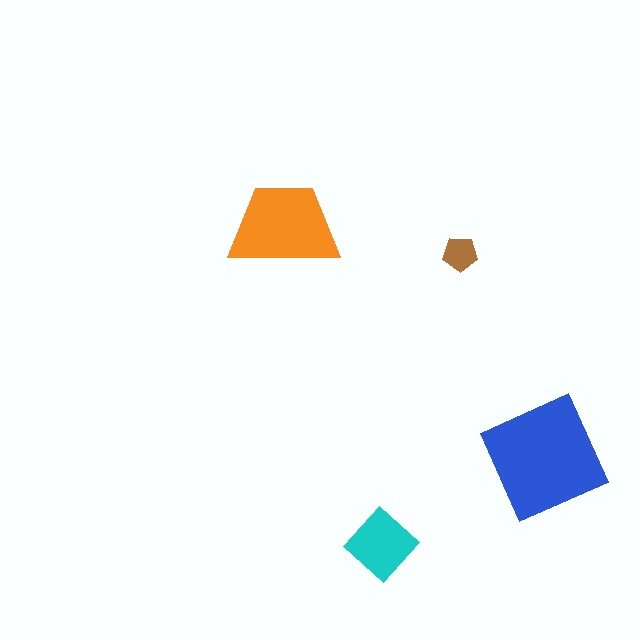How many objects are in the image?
There are 4 objects in the image.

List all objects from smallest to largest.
The brown pentagon, the cyan diamond, the orange trapezoid, the blue square.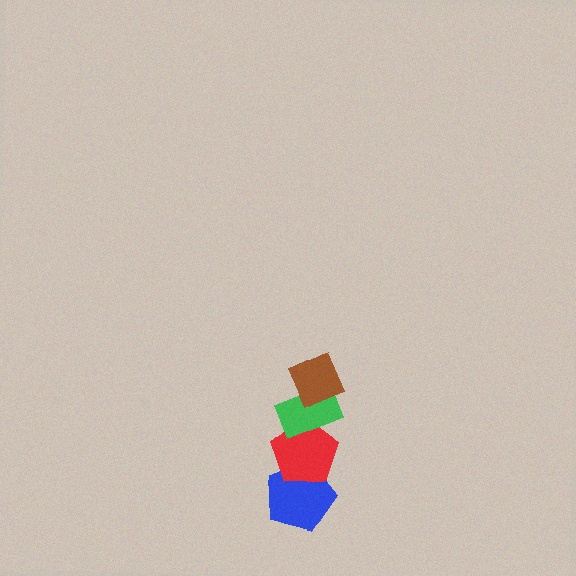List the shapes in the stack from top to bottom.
From top to bottom: the brown diamond, the green rectangle, the red pentagon, the blue pentagon.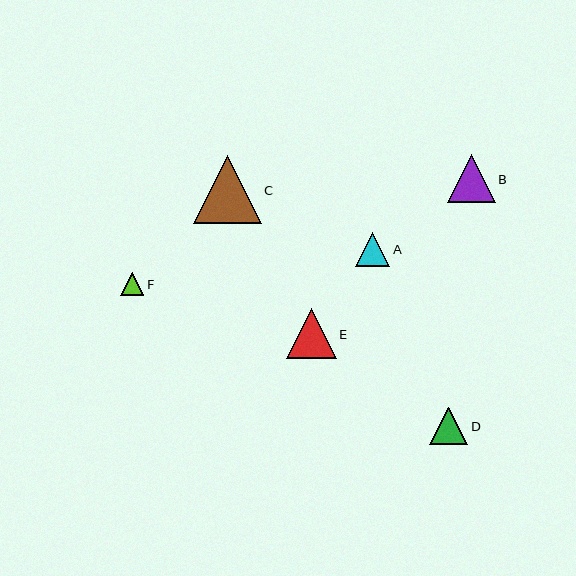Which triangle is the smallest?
Triangle F is the smallest with a size of approximately 23 pixels.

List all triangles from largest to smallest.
From largest to smallest: C, E, B, D, A, F.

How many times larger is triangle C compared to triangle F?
Triangle C is approximately 2.9 times the size of triangle F.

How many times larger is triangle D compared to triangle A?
Triangle D is approximately 1.1 times the size of triangle A.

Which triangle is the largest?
Triangle C is the largest with a size of approximately 68 pixels.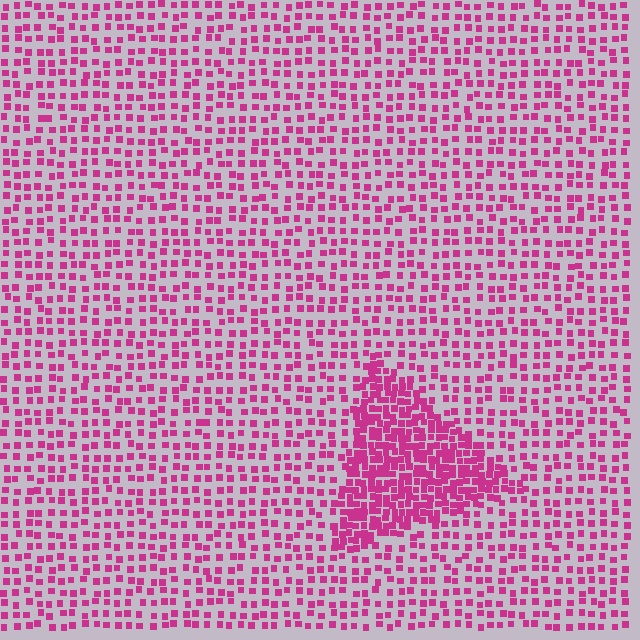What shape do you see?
I see a triangle.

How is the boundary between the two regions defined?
The boundary is defined by a change in element density (approximately 2.3x ratio). All elements are the same color, size, and shape.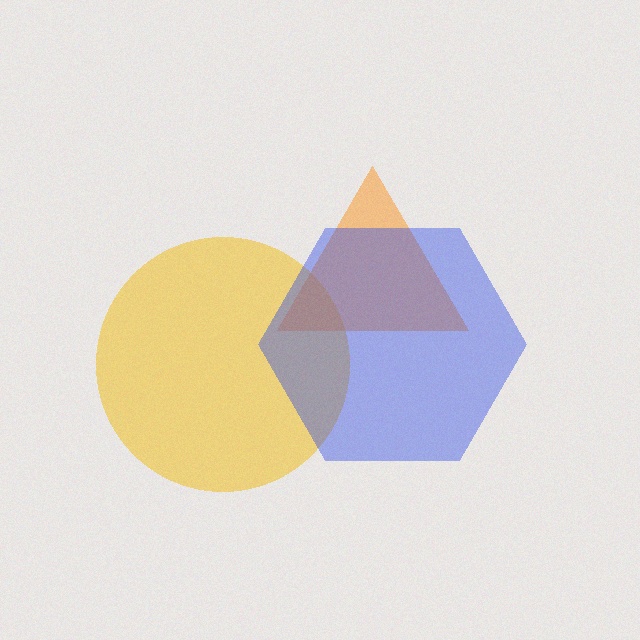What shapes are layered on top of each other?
The layered shapes are: a yellow circle, an orange triangle, a blue hexagon.